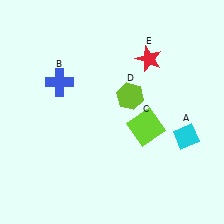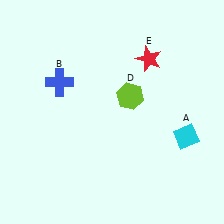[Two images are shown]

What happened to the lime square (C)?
The lime square (C) was removed in Image 2. It was in the bottom-right area of Image 1.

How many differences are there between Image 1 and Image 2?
There is 1 difference between the two images.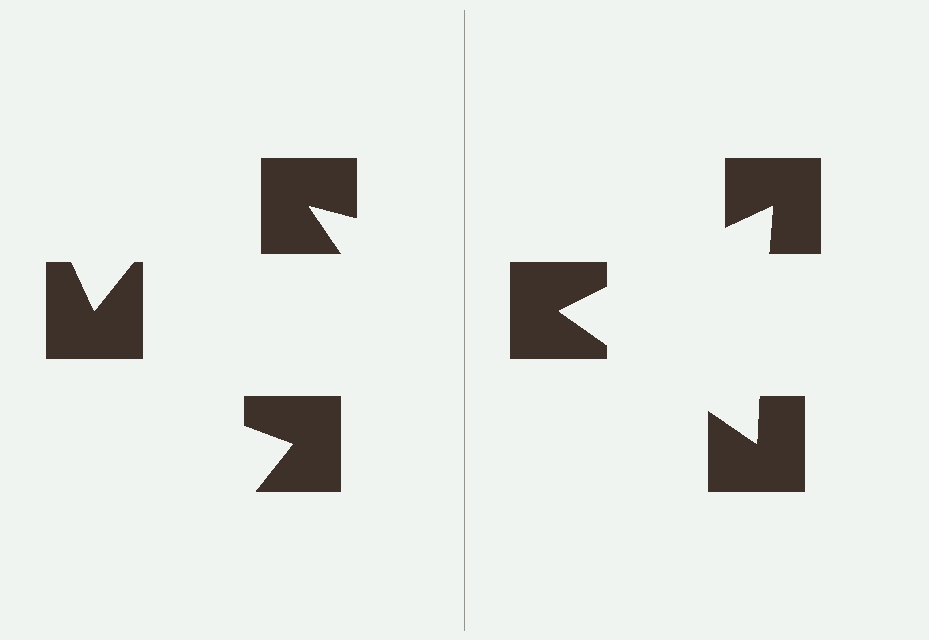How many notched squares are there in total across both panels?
6 — 3 on each side.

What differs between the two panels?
The notched squares are positioned identically on both sides; only the wedge orientations differ. On the right they align to a triangle; on the left they are misaligned.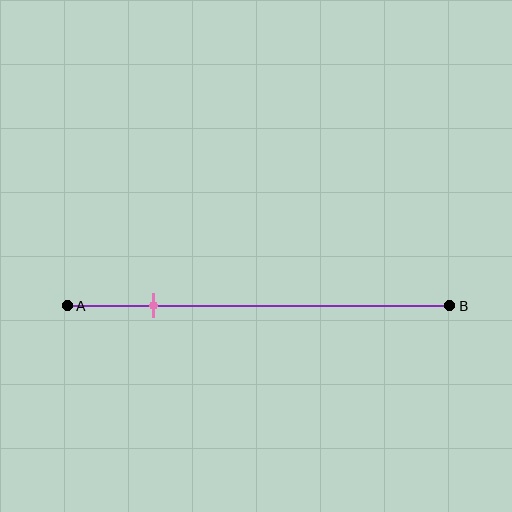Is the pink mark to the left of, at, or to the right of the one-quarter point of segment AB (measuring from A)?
The pink mark is approximately at the one-quarter point of segment AB.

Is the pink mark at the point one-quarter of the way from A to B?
Yes, the mark is approximately at the one-quarter point.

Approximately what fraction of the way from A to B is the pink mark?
The pink mark is approximately 20% of the way from A to B.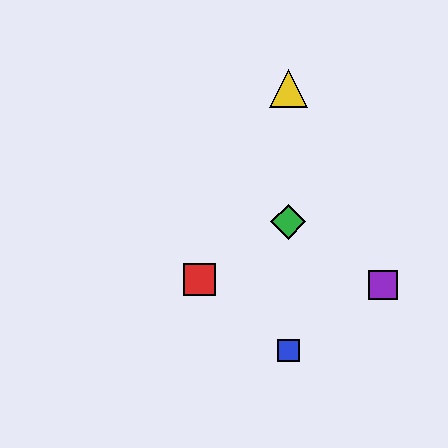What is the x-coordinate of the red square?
The red square is at x≈199.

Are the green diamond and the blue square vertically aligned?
Yes, both are at x≈288.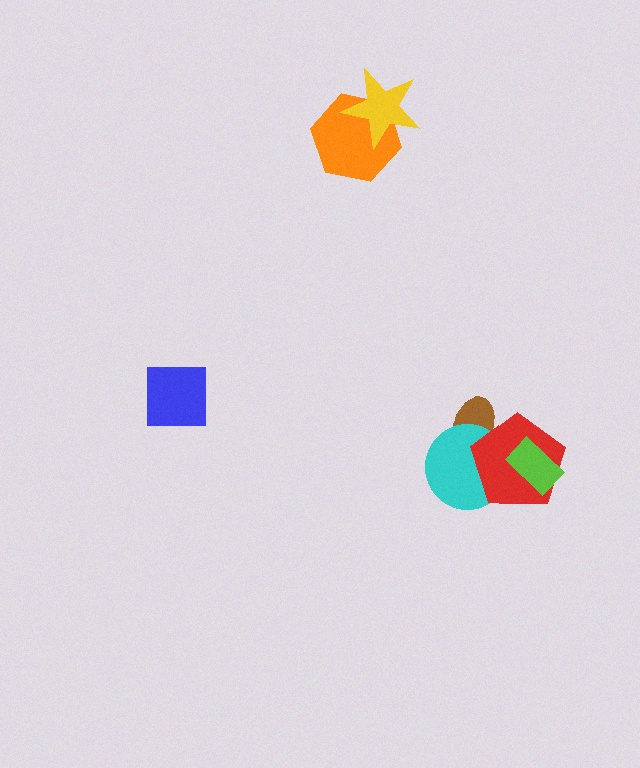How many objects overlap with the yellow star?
1 object overlaps with the yellow star.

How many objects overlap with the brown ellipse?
2 objects overlap with the brown ellipse.